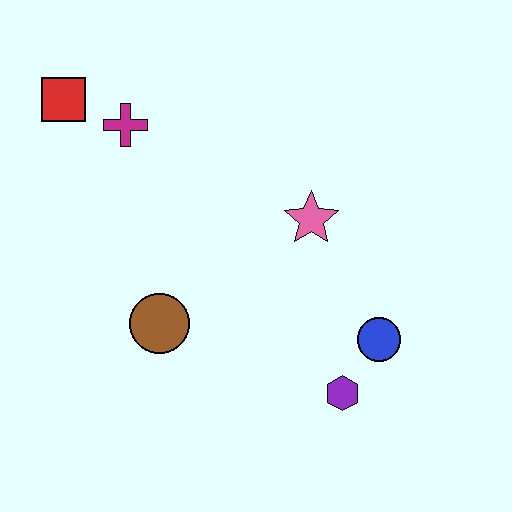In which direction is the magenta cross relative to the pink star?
The magenta cross is to the left of the pink star.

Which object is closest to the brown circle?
The pink star is closest to the brown circle.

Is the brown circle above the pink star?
No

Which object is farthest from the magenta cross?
The purple hexagon is farthest from the magenta cross.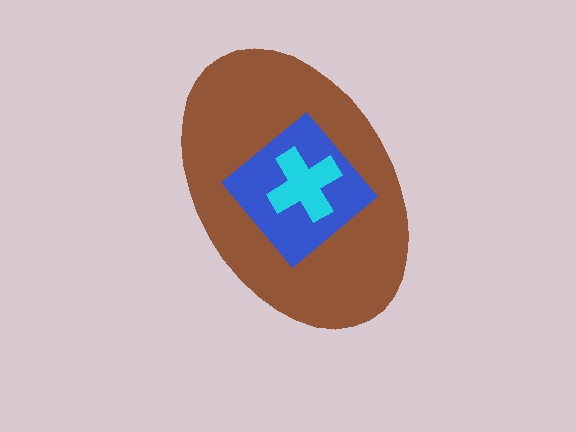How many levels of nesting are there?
3.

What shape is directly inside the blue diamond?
The cyan cross.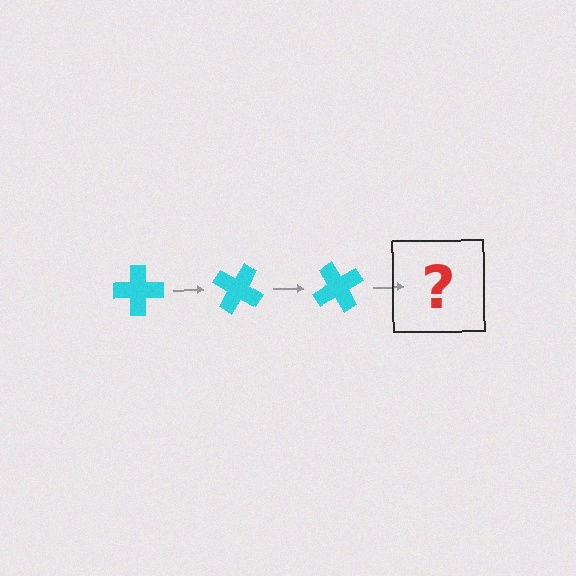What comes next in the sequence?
The next element should be a cyan cross rotated 90 degrees.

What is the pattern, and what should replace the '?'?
The pattern is that the cross rotates 30 degrees each step. The '?' should be a cyan cross rotated 90 degrees.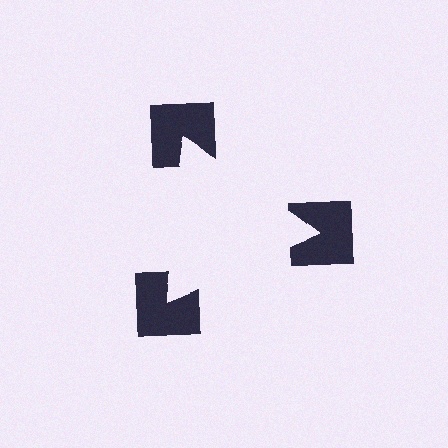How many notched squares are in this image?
There are 3 — one at each vertex of the illusory triangle.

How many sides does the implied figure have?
3 sides.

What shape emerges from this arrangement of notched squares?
An illusory triangle — its edges are inferred from the aligned wedge cuts in the notched squares, not physically drawn.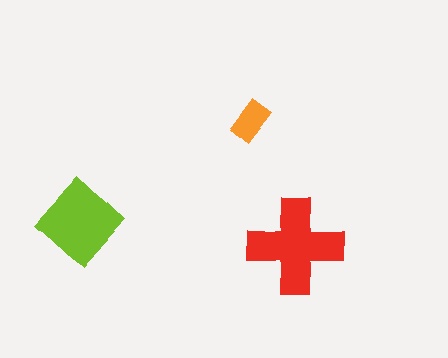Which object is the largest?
The red cross.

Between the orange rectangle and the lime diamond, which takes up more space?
The lime diamond.